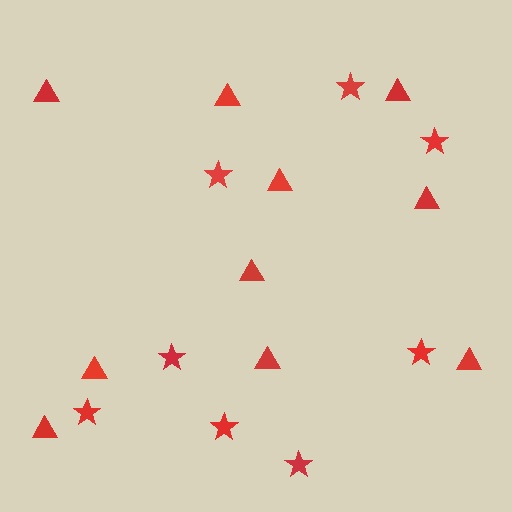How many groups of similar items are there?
There are 2 groups: one group of triangles (10) and one group of stars (8).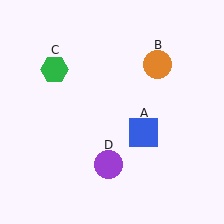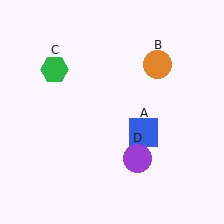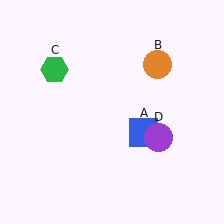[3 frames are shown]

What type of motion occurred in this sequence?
The purple circle (object D) rotated counterclockwise around the center of the scene.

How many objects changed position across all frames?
1 object changed position: purple circle (object D).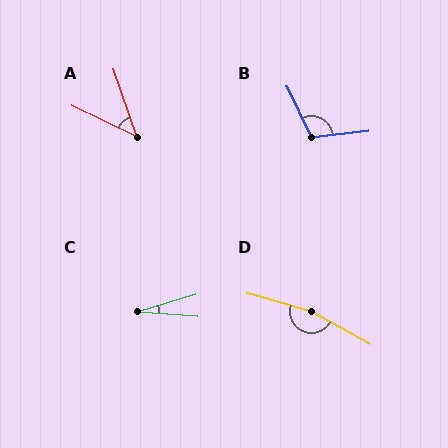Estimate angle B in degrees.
Approximately 109 degrees.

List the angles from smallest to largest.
C (21°), A (45°), B (109°), D (167°).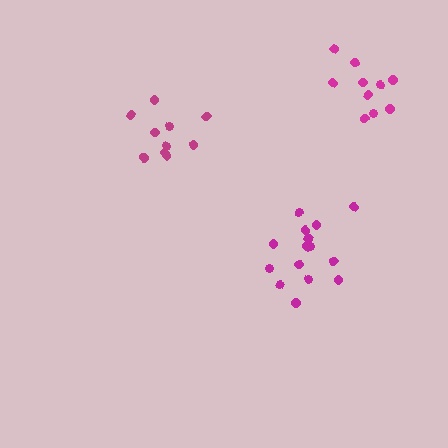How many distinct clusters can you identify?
There are 3 distinct clusters.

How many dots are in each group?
Group 1: 10 dots, Group 2: 10 dots, Group 3: 15 dots (35 total).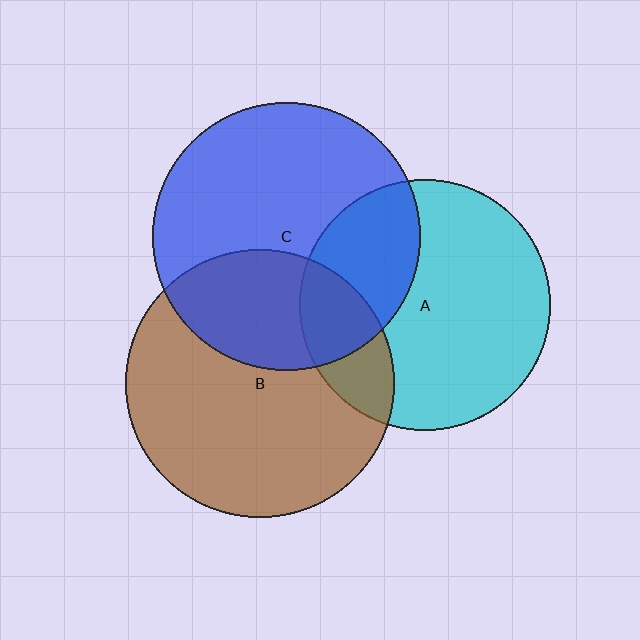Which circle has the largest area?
Circle B (brown).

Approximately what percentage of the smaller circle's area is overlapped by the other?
Approximately 20%.